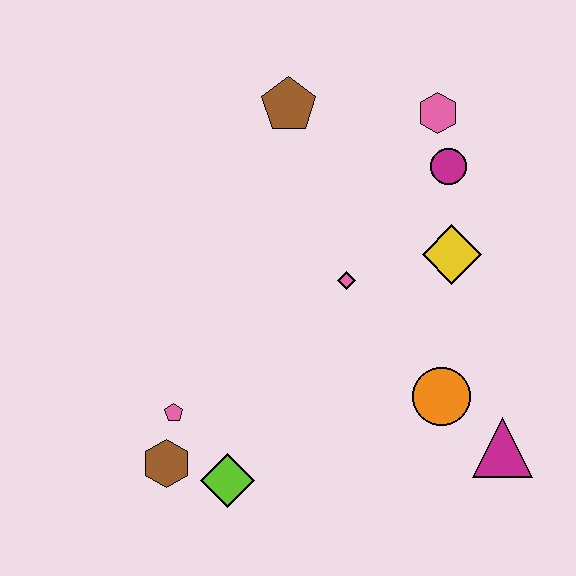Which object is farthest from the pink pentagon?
The pink hexagon is farthest from the pink pentagon.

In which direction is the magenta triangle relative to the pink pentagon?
The magenta triangle is to the right of the pink pentagon.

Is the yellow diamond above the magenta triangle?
Yes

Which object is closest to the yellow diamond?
The magenta circle is closest to the yellow diamond.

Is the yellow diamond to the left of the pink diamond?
No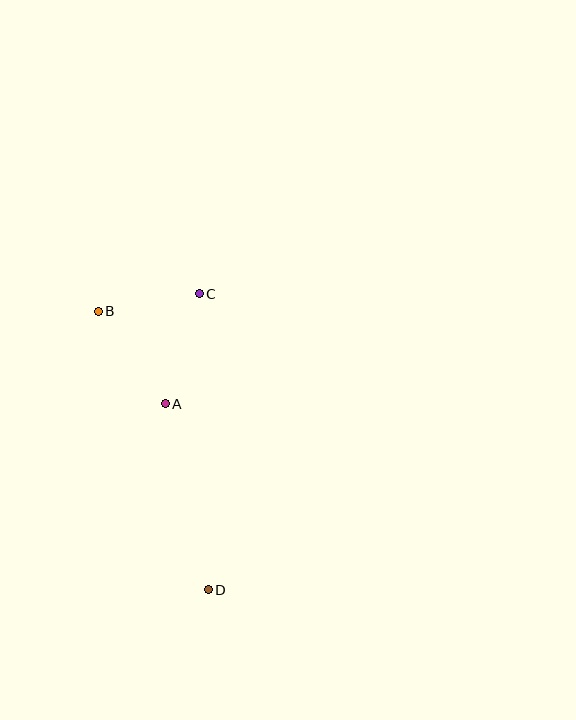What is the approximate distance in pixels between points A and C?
The distance between A and C is approximately 115 pixels.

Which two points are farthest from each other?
Points B and D are farthest from each other.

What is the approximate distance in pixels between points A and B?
The distance between A and B is approximately 114 pixels.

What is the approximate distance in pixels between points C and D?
The distance between C and D is approximately 296 pixels.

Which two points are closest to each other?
Points B and C are closest to each other.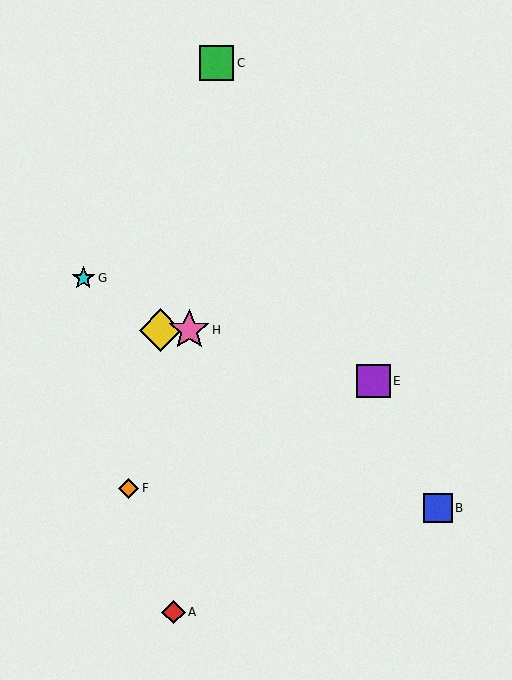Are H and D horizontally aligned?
Yes, both are at y≈330.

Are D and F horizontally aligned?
No, D is at y≈330 and F is at y≈488.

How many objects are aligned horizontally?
2 objects (D, H) are aligned horizontally.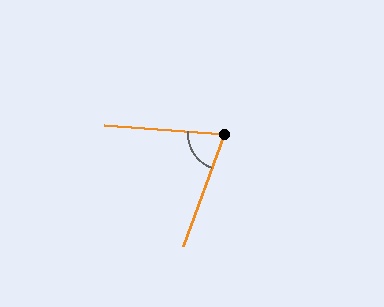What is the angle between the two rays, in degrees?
Approximately 74 degrees.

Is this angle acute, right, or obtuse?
It is acute.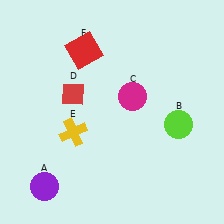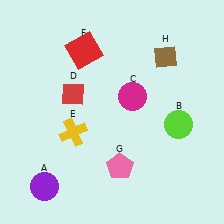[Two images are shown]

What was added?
A pink pentagon (G), a brown diamond (H) were added in Image 2.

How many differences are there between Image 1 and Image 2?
There are 2 differences between the two images.